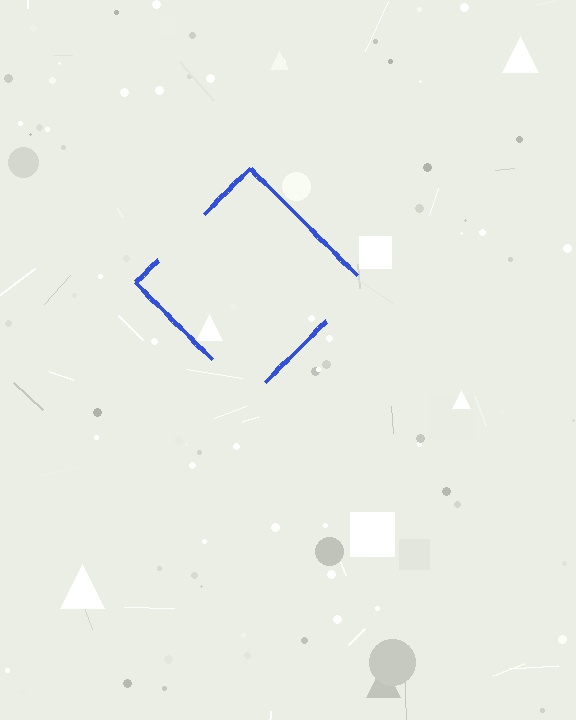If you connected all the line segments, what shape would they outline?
They would outline a diamond.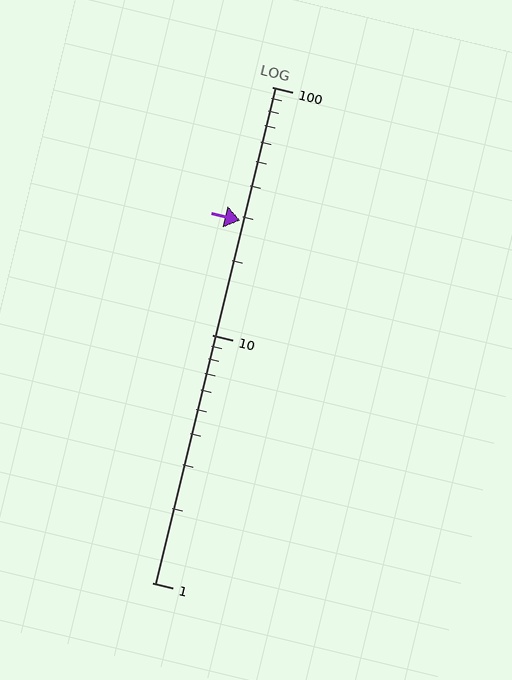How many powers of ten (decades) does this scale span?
The scale spans 2 decades, from 1 to 100.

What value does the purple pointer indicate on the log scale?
The pointer indicates approximately 29.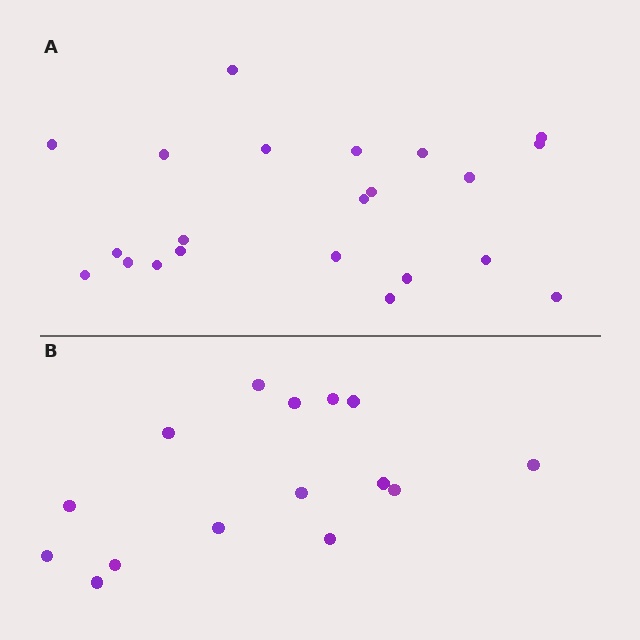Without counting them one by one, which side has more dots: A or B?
Region A (the top region) has more dots.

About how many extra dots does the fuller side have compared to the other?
Region A has roughly 8 or so more dots than region B.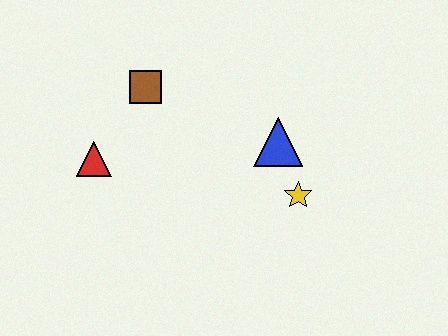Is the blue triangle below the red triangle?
No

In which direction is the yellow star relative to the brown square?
The yellow star is to the right of the brown square.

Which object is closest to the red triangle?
The brown square is closest to the red triangle.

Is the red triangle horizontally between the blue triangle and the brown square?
No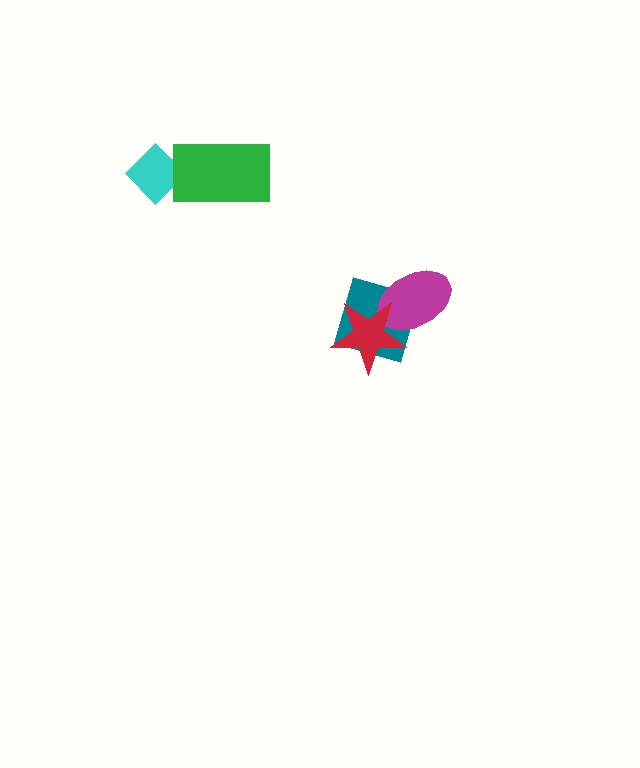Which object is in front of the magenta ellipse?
The red star is in front of the magenta ellipse.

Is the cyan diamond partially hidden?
Yes, it is partially covered by another shape.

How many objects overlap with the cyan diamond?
1 object overlaps with the cyan diamond.